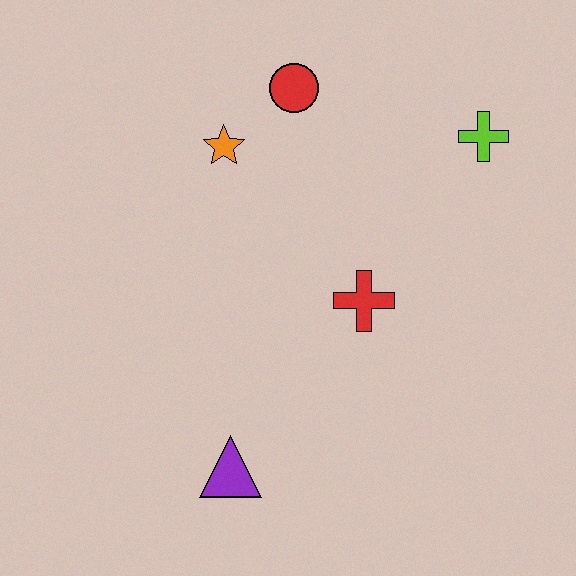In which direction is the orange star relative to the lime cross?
The orange star is to the left of the lime cross.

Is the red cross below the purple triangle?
No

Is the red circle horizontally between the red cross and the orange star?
Yes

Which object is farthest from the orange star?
The purple triangle is farthest from the orange star.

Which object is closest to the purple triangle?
The red cross is closest to the purple triangle.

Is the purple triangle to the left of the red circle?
Yes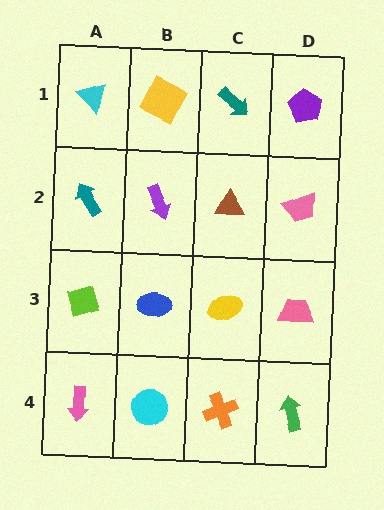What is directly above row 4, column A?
A lime diamond.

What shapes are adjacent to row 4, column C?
A yellow ellipse (row 3, column C), a cyan circle (row 4, column B), a green arrow (row 4, column D).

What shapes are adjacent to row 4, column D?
A pink trapezoid (row 3, column D), an orange cross (row 4, column C).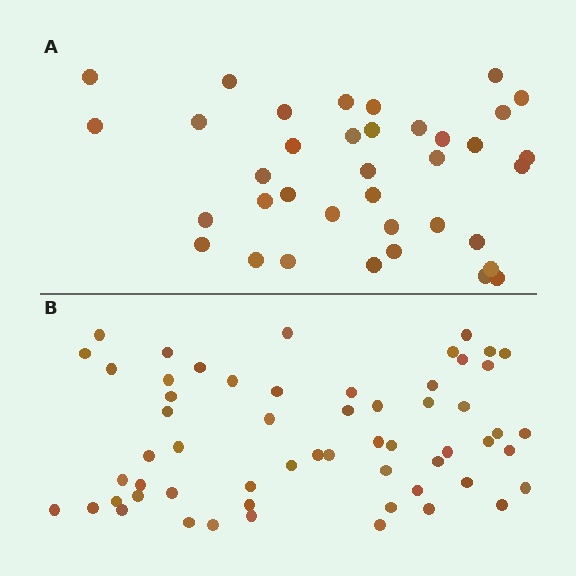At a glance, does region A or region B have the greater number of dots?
Region B (the bottom region) has more dots.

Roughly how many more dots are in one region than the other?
Region B has approximately 20 more dots than region A.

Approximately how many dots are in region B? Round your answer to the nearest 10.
About 60 dots. (The exact count is 58, which rounds to 60.)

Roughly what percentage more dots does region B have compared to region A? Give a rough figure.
About 55% more.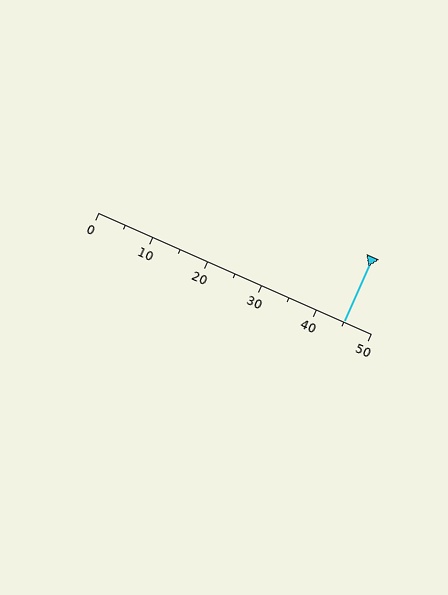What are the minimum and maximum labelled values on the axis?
The axis runs from 0 to 50.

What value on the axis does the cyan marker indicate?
The marker indicates approximately 45.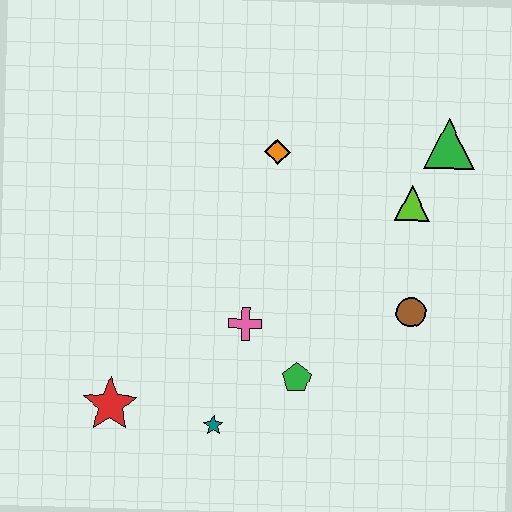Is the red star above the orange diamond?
No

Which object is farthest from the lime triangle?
The red star is farthest from the lime triangle.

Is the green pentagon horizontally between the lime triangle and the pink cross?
Yes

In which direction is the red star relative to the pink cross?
The red star is to the left of the pink cross.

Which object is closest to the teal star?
The green pentagon is closest to the teal star.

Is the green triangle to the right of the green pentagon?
Yes